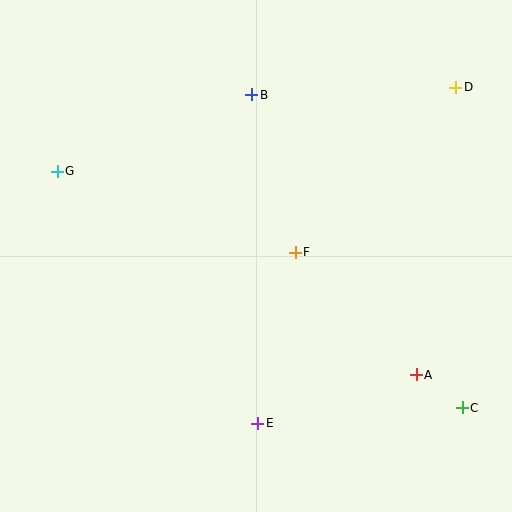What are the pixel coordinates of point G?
Point G is at (57, 171).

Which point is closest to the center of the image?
Point F at (295, 252) is closest to the center.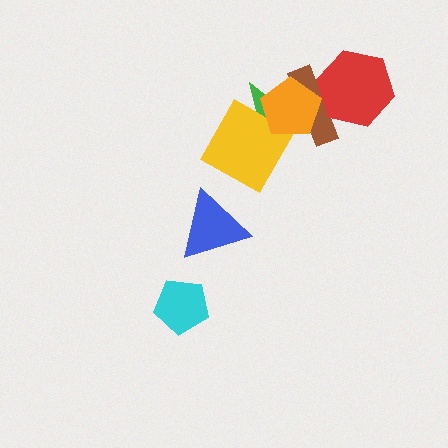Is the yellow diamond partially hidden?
Yes, it is partially covered by another shape.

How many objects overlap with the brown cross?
4 objects overlap with the brown cross.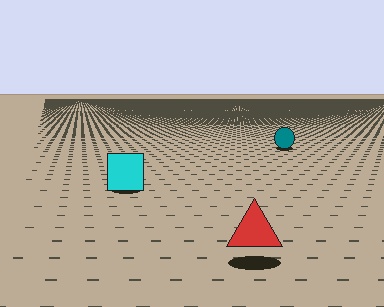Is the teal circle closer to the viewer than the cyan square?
No. The cyan square is closer — you can tell from the texture gradient: the ground texture is coarser near it.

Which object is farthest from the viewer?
The teal circle is farthest from the viewer. It appears smaller and the ground texture around it is denser.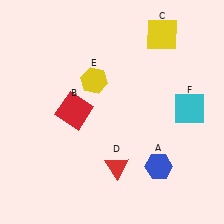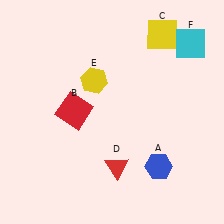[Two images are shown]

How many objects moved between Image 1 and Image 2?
1 object moved between the two images.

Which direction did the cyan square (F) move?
The cyan square (F) moved up.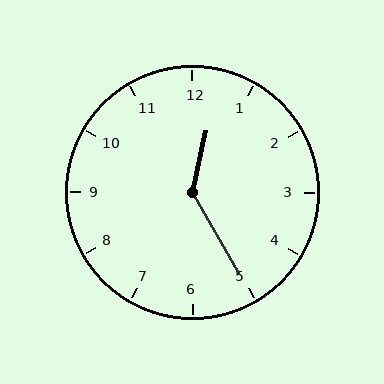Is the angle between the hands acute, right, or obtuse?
It is obtuse.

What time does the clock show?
12:25.